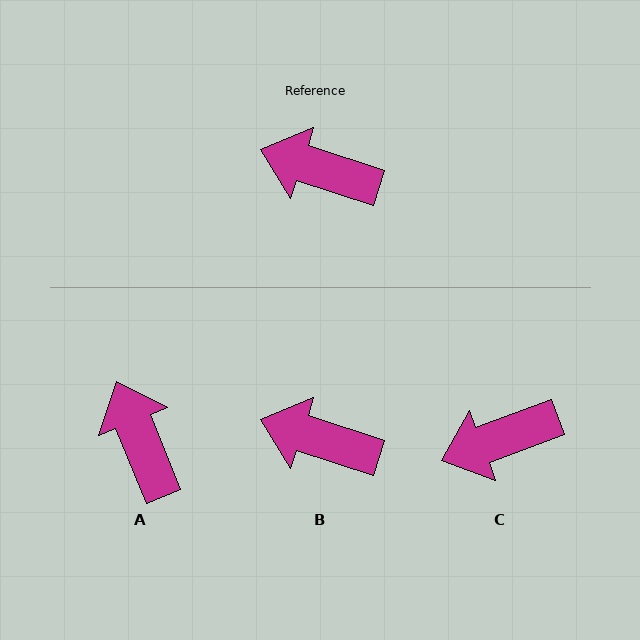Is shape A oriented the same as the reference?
No, it is off by about 50 degrees.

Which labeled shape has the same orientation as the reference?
B.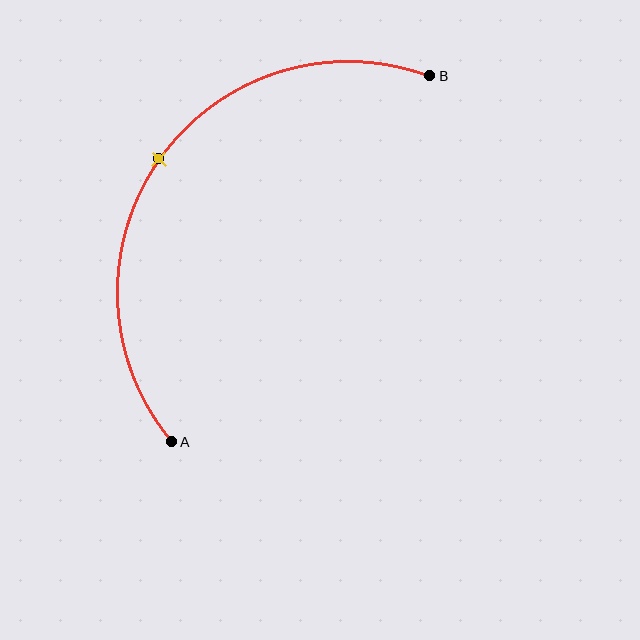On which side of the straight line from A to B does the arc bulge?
The arc bulges above and to the left of the straight line connecting A and B.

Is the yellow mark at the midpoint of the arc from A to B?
Yes. The yellow mark lies on the arc at equal arc-length from both A and B — it is the arc midpoint.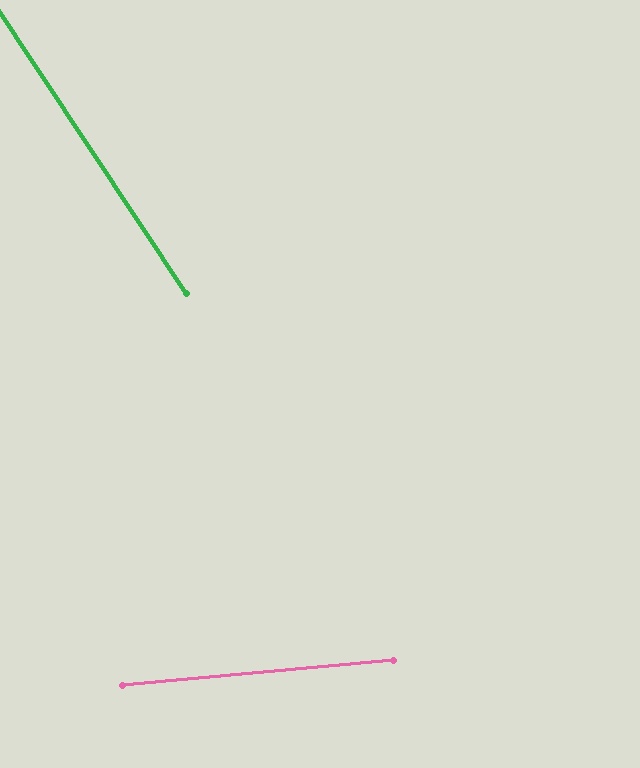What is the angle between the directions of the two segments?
Approximately 62 degrees.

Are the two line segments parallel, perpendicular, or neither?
Neither parallel nor perpendicular — they differ by about 62°.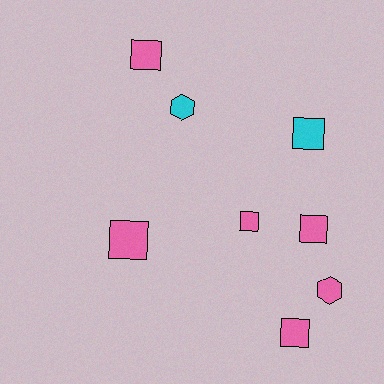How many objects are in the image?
There are 8 objects.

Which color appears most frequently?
Pink, with 6 objects.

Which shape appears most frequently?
Square, with 6 objects.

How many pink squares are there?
There are 5 pink squares.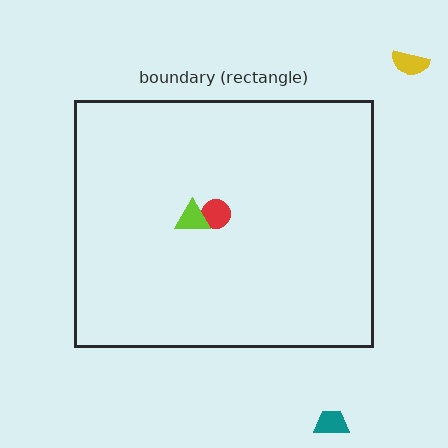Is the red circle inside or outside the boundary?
Inside.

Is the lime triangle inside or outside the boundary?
Inside.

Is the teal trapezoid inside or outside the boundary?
Outside.